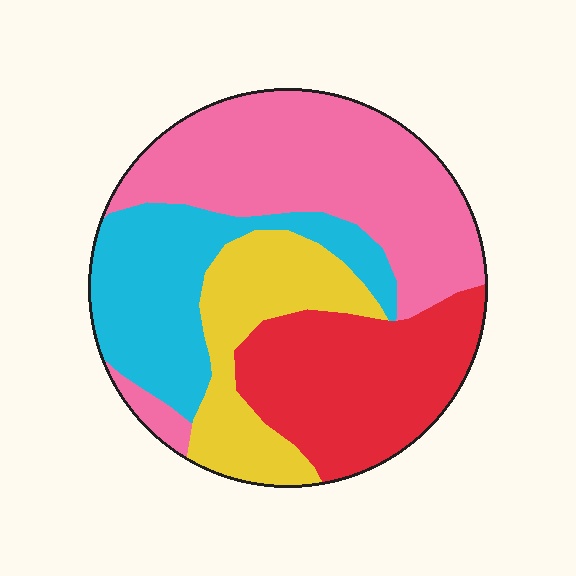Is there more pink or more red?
Pink.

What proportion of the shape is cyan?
Cyan covers 22% of the shape.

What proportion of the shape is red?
Red covers about 25% of the shape.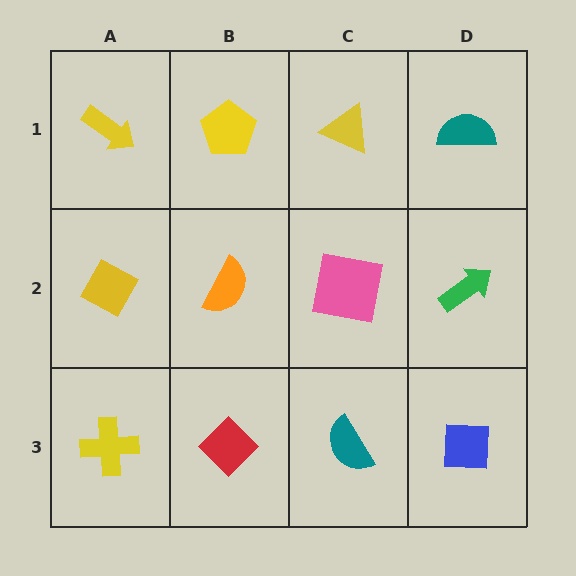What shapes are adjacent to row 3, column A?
A yellow diamond (row 2, column A), a red diamond (row 3, column B).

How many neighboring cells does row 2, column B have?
4.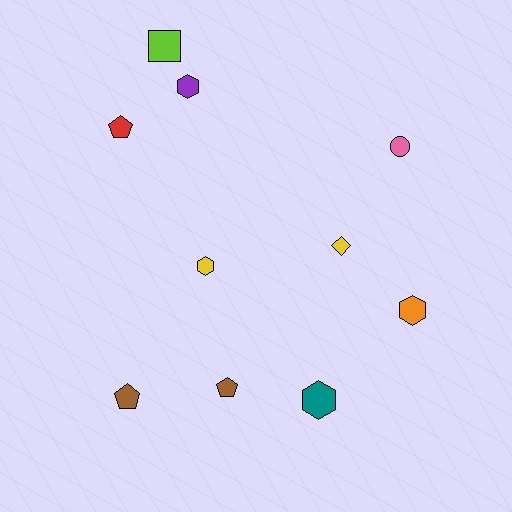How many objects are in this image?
There are 10 objects.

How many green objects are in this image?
There are no green objects.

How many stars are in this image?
There are no stars.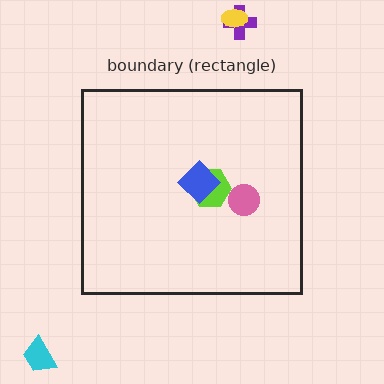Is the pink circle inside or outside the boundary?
Inside.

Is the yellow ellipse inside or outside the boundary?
Outside.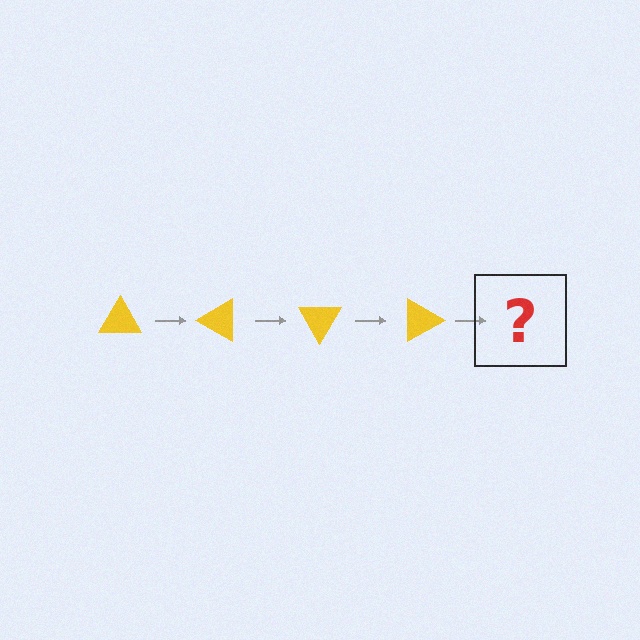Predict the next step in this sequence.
The next step is a yellow triangle rotated 120 degrees.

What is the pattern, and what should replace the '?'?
The pattern is that the triangle rotates 30 degrees each step. The '?' should be a yellow triangle rotated 120 degrees.